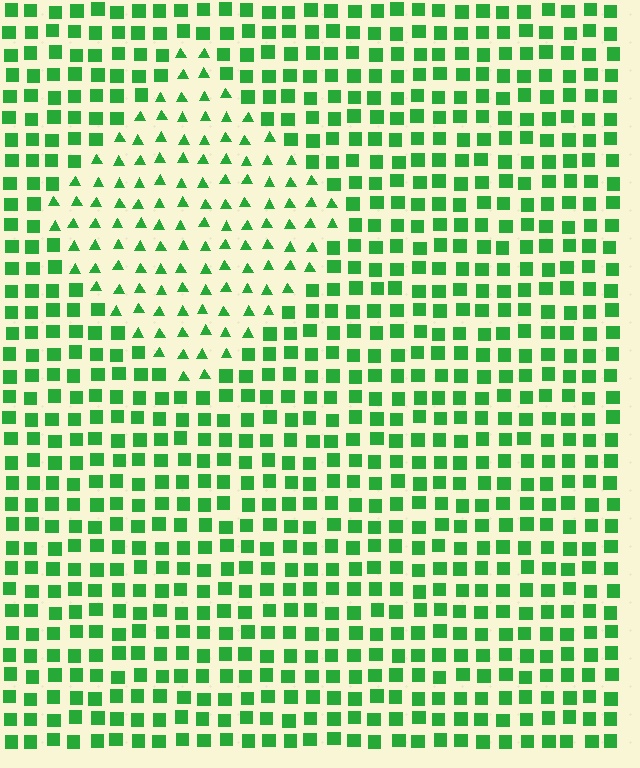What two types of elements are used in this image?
The image uses triangles inside the diamond region and squares outside it.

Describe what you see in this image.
The image is filled with small green elements arranged in a uniform grid. A diamond-shaped region contains triangles, while the surrounding area contains squares. The boundary is defined purely by the change in element shape.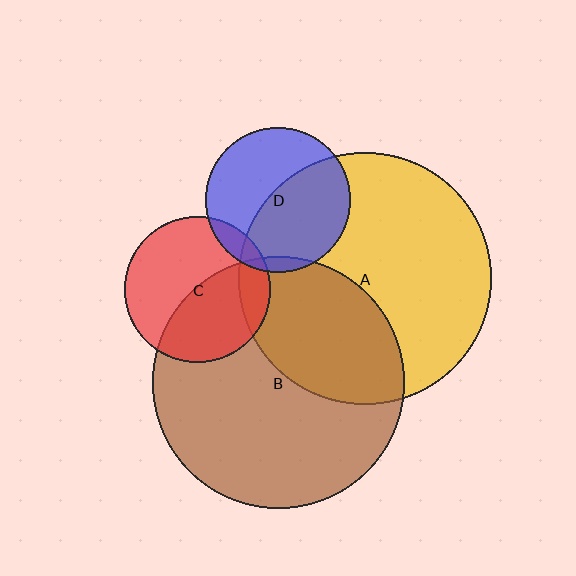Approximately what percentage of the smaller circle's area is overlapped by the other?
Approximately 35%.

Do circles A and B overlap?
Yes.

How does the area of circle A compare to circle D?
Approximately 3.0 times.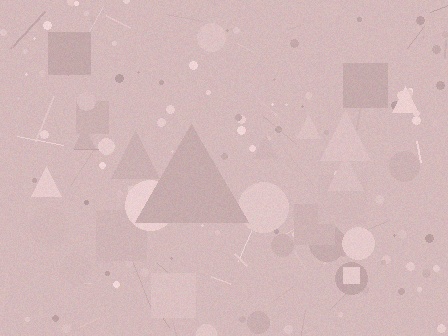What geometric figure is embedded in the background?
A triangle is embedded in the background.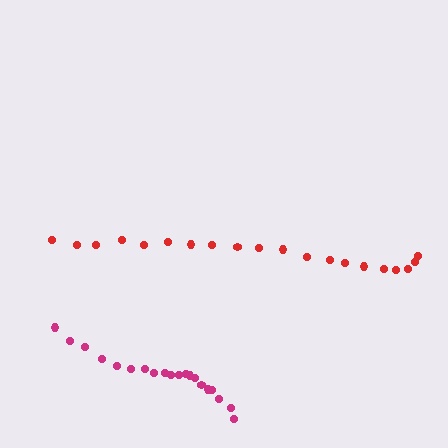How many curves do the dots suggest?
There are 2 distinct paths.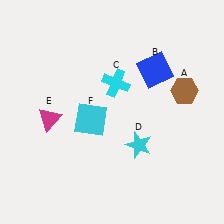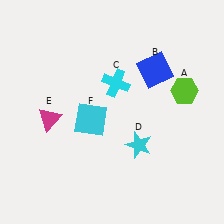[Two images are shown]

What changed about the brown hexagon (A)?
In Image 1, A is brown. In Image 2, it changed to lime.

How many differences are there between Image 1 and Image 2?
There is 1 difference between the two images.